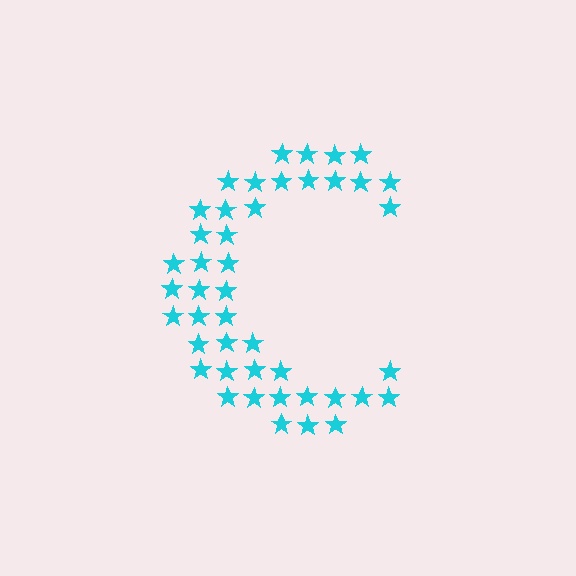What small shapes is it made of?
It is made of small stars.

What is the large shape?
The large shape is the letter C.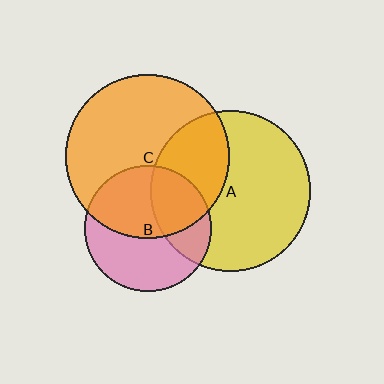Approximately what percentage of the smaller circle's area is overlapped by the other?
Approximately 35%.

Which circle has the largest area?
Circle C (orange).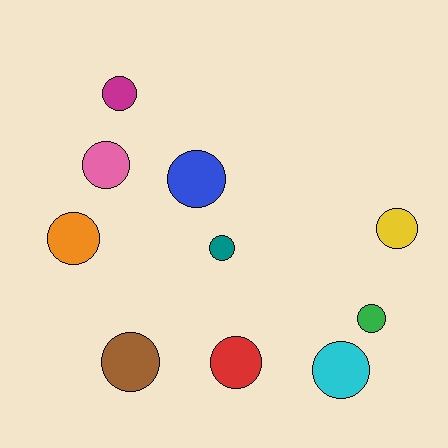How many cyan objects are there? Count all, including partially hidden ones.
There is 1 cyan object.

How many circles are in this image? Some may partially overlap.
There are 10 circles.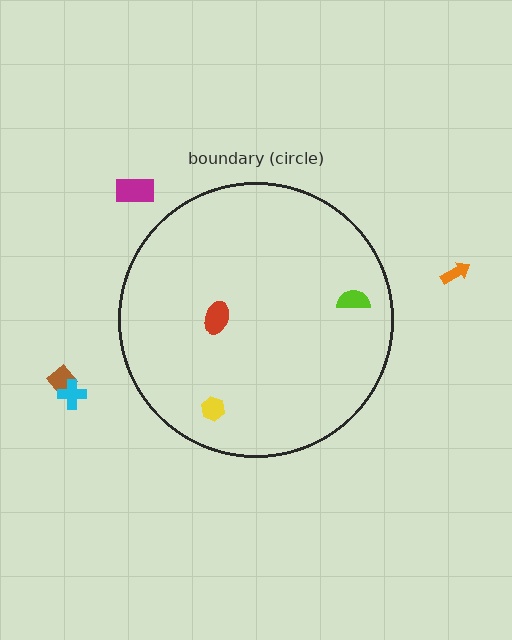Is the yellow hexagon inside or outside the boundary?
Inside.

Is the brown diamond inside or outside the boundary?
Outside.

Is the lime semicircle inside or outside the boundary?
Inside.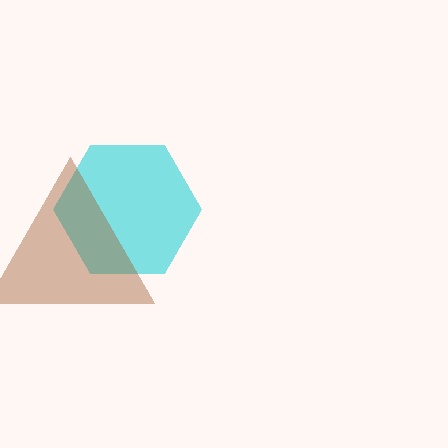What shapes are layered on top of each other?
The layered shapes are: a cyan hexagon, a brown triangle.